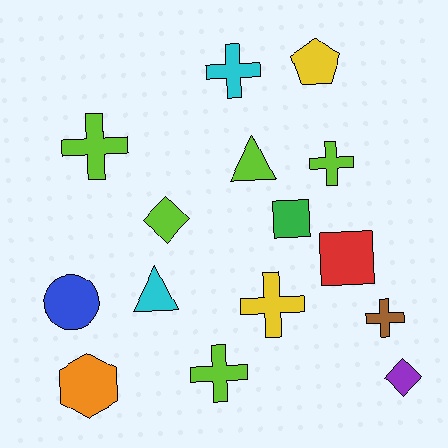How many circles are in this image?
There is 1 circle.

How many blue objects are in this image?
There is 1 blue object.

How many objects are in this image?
There are 15 objects.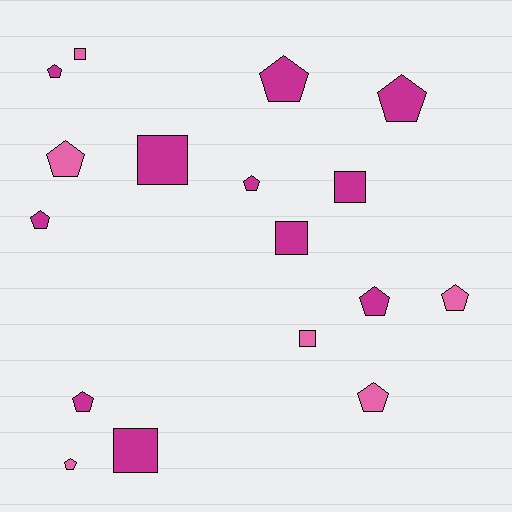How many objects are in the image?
There are 17 objects.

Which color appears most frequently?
Magenta, with 11 objects.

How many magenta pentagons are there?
There are 7 magenta pentagons.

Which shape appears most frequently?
Pentagon, with 11 objects.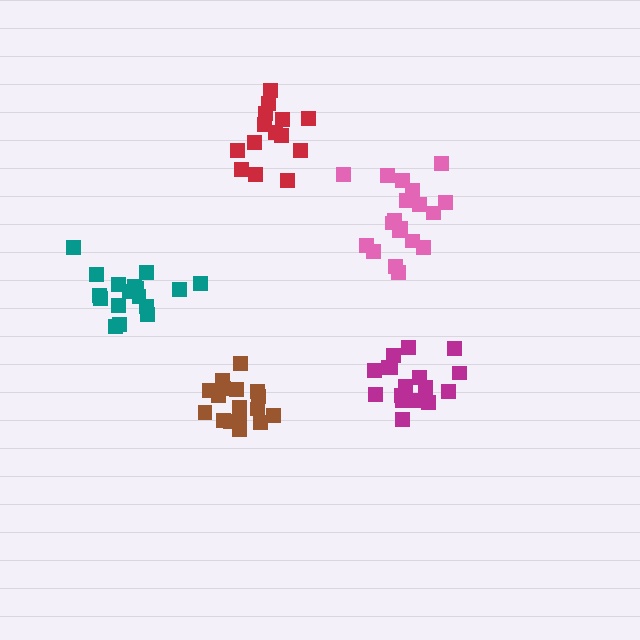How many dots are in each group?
Group 1: 18 dots, Group 2: 17 dots, Group 3: 17 dots, Group 4: 14 dots, Group 5: 19 dots (85 total).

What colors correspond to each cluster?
The clusters are colored: magenta, teal, brown, red, pink.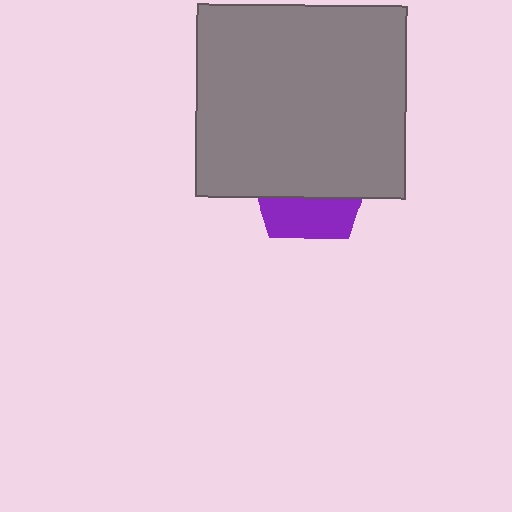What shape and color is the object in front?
The object in front is a gray rectangle.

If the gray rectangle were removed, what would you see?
You would see the complete purple pentagon.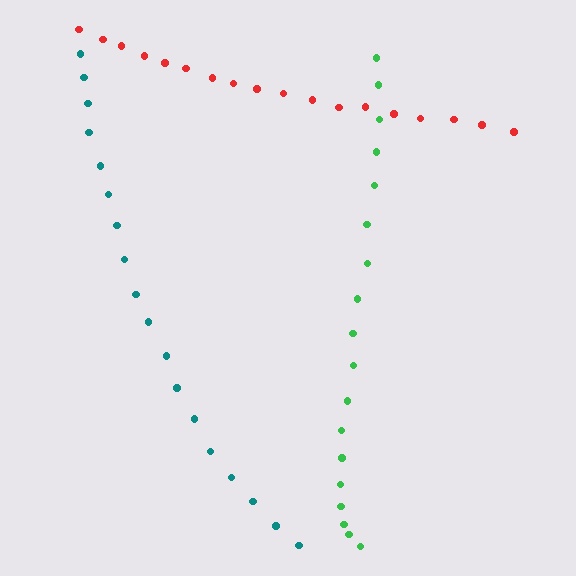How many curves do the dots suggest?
There are 3 distinct paths.